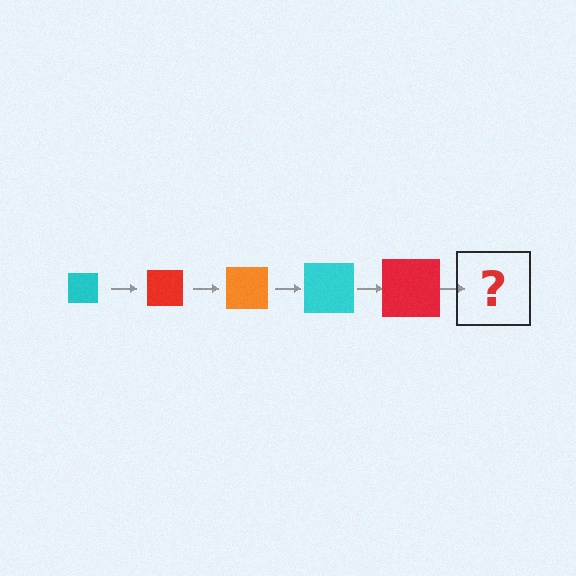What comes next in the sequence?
The next element should be an orange square, larger than the previous one.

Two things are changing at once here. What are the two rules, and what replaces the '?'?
The two rules are that the square grows larger each step and the color cycles through cyan, red, and orange. The '?' should be an orange square, larger than the previous one.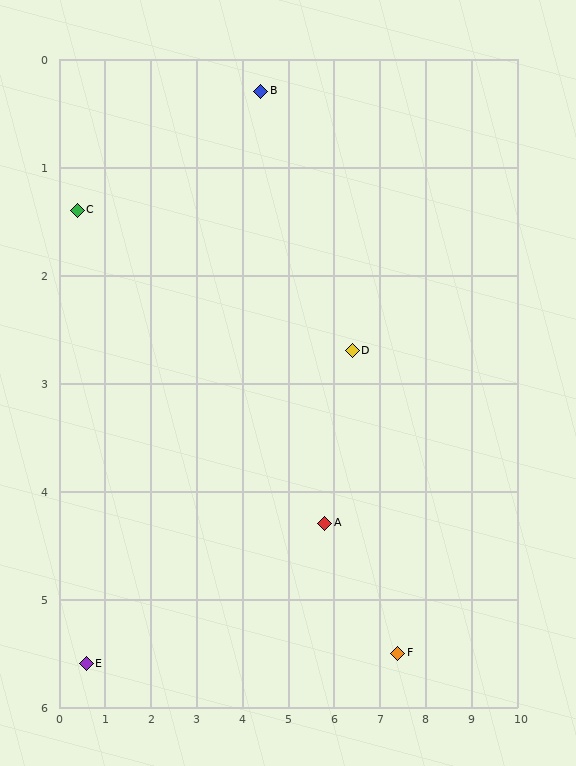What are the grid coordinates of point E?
Point E is at approximately (0.6, 5.6).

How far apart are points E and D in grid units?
Points E and D are about 6.5 grid units apart.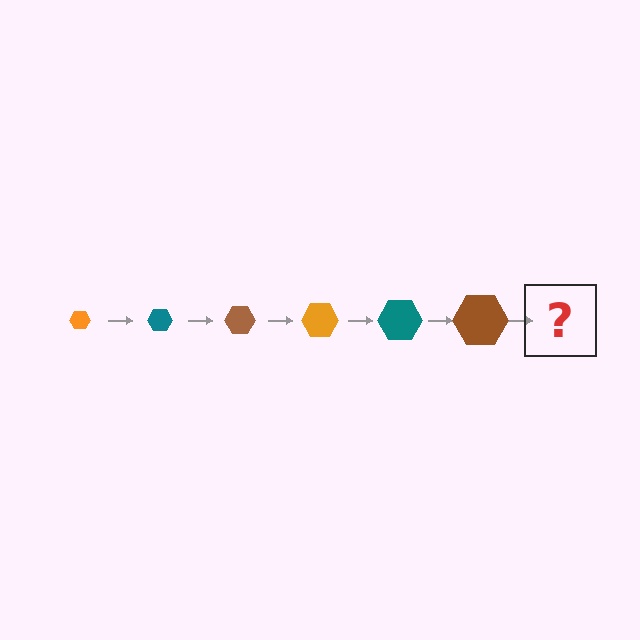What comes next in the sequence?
The next element should be an orange hexagon, larger than the previous one.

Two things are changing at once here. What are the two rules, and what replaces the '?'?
The two rules are that the hexagon grows larger each step and the color cycles through orange, teal, and brown. The '?' should be an orange hexagon, larger than the previous one.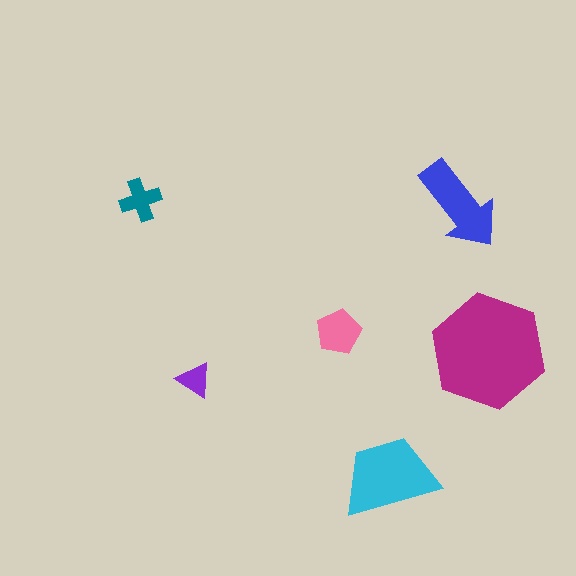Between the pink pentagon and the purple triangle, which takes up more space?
The pink pentagon.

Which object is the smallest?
The purple triangle.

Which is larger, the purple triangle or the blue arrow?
The blue arrow.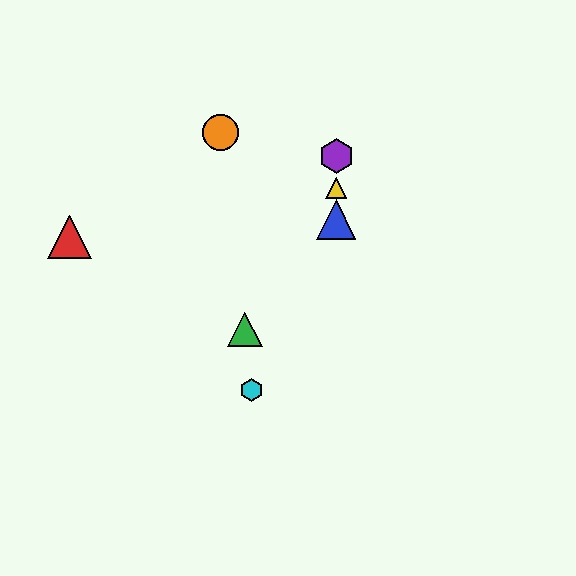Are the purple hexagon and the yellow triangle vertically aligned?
Yes, both are at x≈336.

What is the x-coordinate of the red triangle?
The red triangle is at x≈70.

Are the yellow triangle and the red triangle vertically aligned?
No, the yellow triangle is at x≈336 and the red triangle is at x≈70.